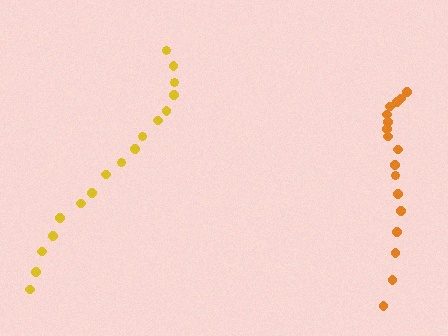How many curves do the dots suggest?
There are 2 distinct paths.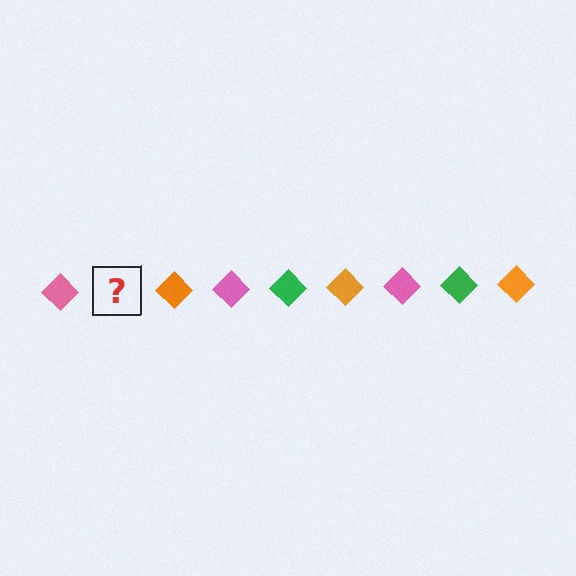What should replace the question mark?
The question mark should be replaced with a green diamond.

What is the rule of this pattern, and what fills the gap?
The rule is that the pattern cycles through pink, green, orange diamonds. The gap should be filled with a green diamond.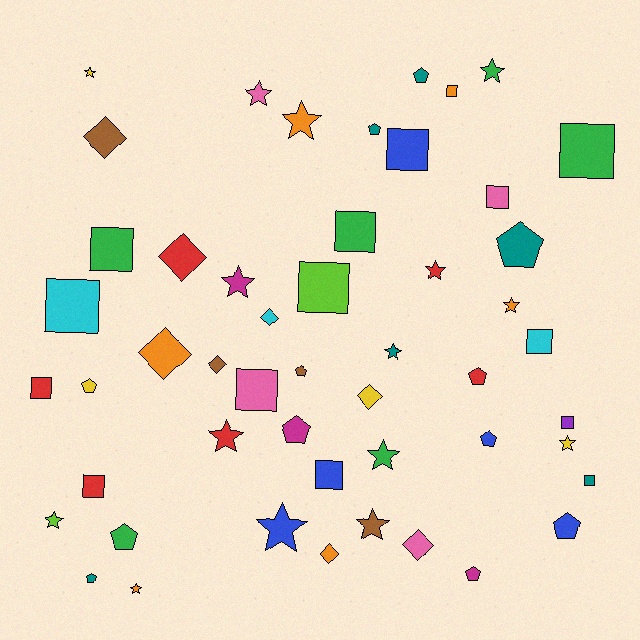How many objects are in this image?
There are 50 objects.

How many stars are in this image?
There are 15 stars.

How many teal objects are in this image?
There are 6 teal objects.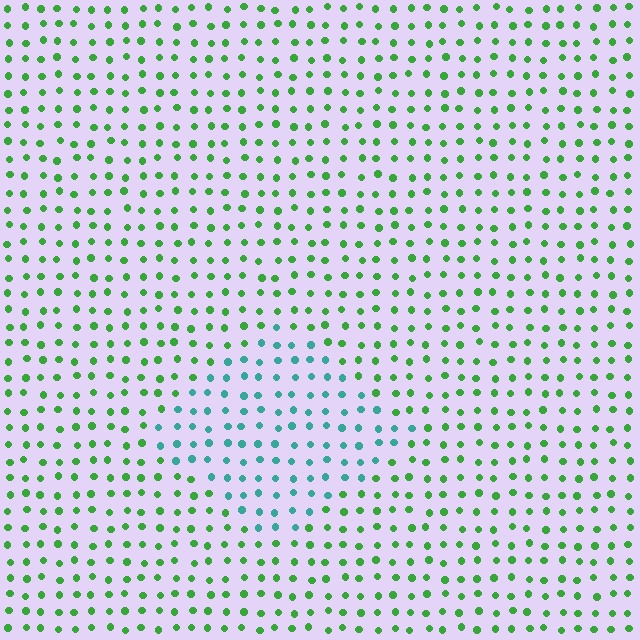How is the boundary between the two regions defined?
The boundary is defined purely by a slight shift in hue (about 52 degrees). Spacing, size, and orientation are identical on both sides.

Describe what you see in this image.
The image is filled with small green elements in a uniform arrangement. A diamond-shaped region is visible where the elements are tinted to a slightly different hue, forming a subtle color boundary.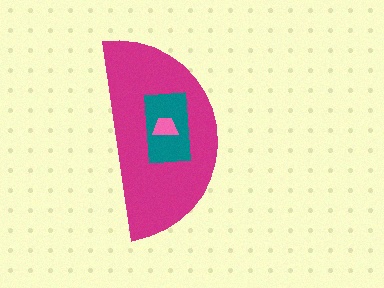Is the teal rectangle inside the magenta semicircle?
Yes.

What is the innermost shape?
The pink trapezoid.